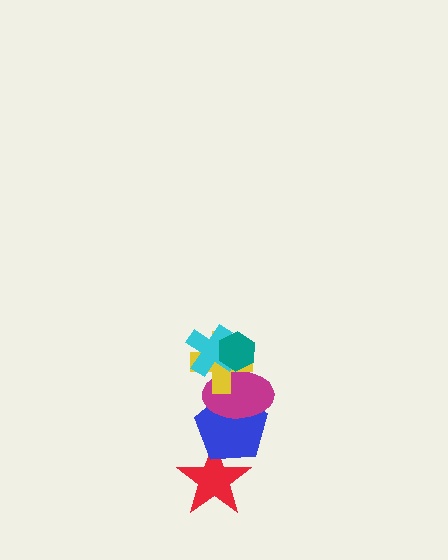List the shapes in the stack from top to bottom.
From top to bottom: the teal hexagon, the cyan cross, the yellow cross, the magenta ellipse, the blue pentagon, the red star.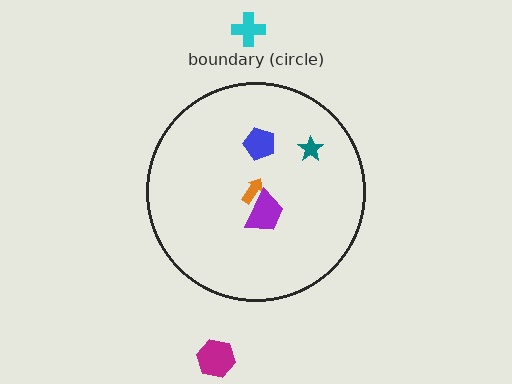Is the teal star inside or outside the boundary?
Inside.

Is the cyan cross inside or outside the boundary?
Outside.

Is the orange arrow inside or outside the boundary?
Inside.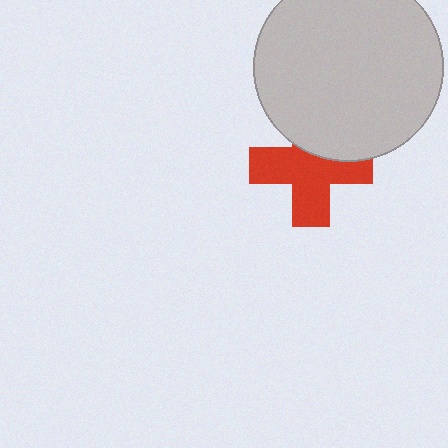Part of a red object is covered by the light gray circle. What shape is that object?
It is a cross.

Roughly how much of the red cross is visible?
Most of it is visible (roughly 68%).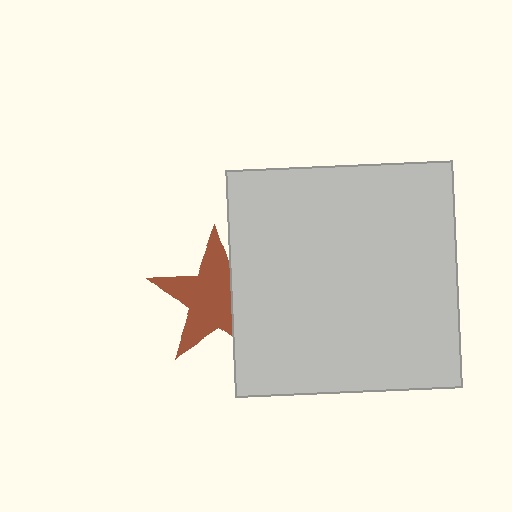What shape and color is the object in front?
The object in front is a light gray square.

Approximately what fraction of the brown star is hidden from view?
Roughly 30% of the brown star is hidden behind the light gray square.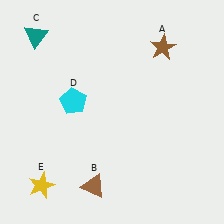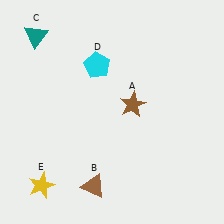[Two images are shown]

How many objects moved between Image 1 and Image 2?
2 objects moved between the two images.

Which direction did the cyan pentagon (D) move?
The cyan pentagon (D) moved up.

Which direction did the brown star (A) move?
The brown star (A) moved down.